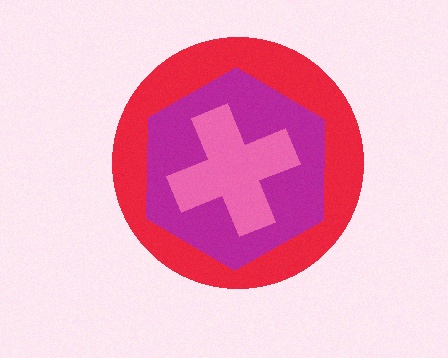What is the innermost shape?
The pink cross.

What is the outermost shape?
The red circle.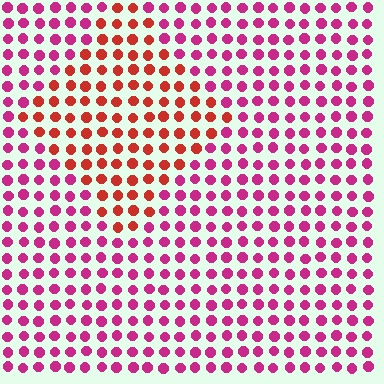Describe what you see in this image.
The image is filled with small magenta elements in a uniform arrangement. A diamond-shaped region is visible where the elements are tinted to a slightly different hue, forming a subtle color boundary.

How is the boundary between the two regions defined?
The boundary is defined purely by a slight shift in hue (about 39 degrees). Spacing, size, and orientation are identical on both sides.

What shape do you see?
I see a diamond.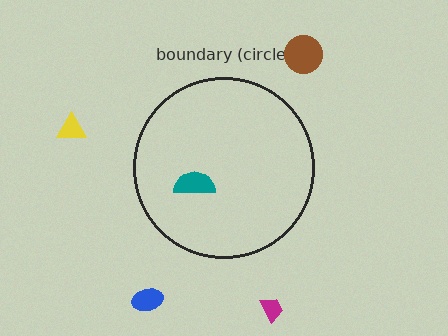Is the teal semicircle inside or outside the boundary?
Inside.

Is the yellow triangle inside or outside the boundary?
Outside.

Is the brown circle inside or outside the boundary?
Outside.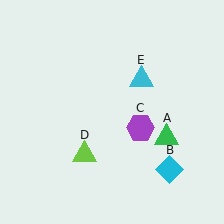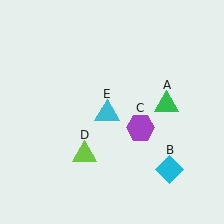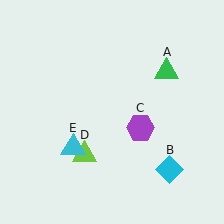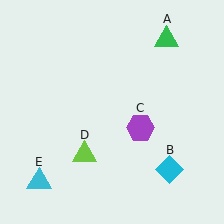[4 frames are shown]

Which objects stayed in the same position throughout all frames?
Cyan diamond (object B) and purple hexagon (object C) and lime triangle (object D) remained stationary.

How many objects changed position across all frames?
2 objects changed position: green triangle (object A), cyan triangle (object E).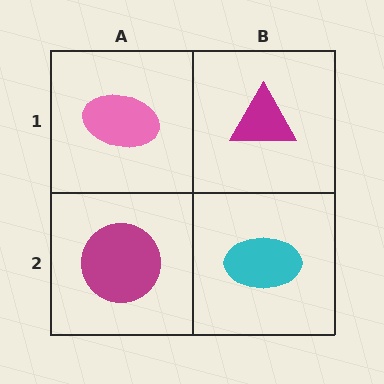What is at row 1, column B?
A magenta triangle.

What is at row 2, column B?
A cyan ellipse.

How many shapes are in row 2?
2 shapes.